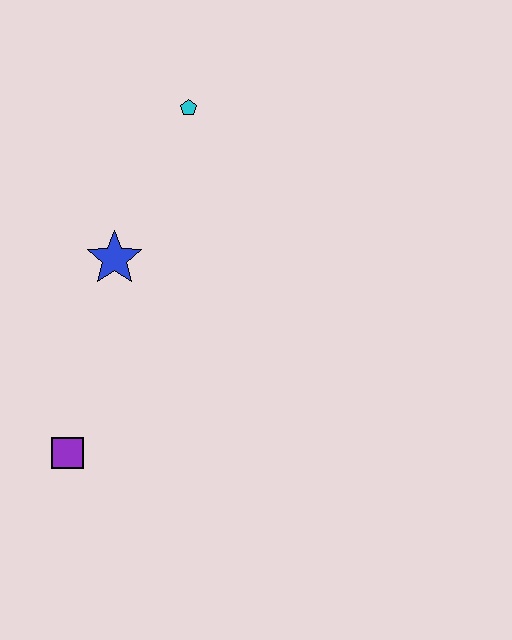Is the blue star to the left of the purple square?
No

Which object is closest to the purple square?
The blue star is closest to the purple square.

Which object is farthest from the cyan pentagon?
The purple square is farthest from the cyan pentagon.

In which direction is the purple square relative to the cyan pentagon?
The purple square is below the cyan pentagon.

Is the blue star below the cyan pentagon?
Yes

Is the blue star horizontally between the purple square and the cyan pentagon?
Yes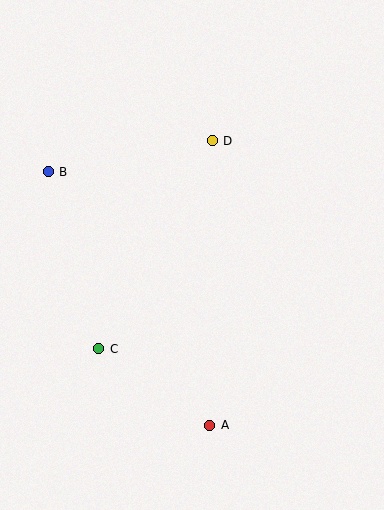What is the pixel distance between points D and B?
The distance between D and B is 167 pixels.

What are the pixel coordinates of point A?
Point A is at (210, 425).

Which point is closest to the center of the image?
Point D at (212, 141) is closest to the center.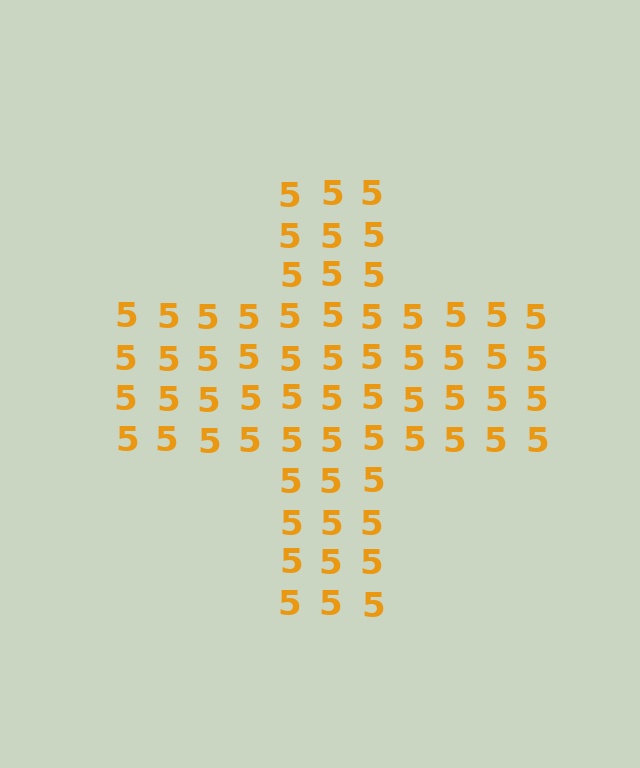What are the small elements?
The small elements are digit 5's.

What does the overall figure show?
The overall figure shows a cross.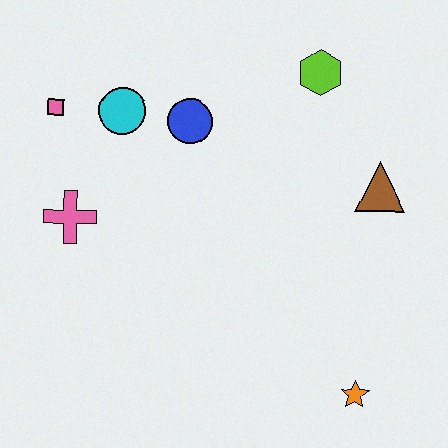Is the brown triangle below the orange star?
No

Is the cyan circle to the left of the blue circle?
Yes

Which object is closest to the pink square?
The cyan circle is closest to the pink square.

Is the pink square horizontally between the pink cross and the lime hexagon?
No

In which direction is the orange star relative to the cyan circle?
The orange star is below the cyan circle.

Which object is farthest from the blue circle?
The orange star is farthest from the blue circle.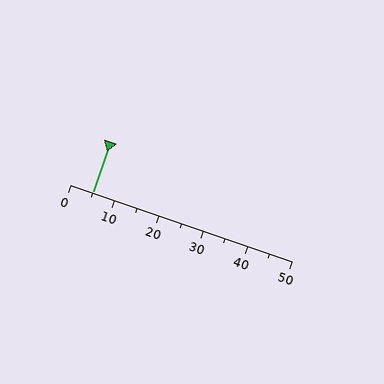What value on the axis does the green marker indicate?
The marker indicates approximately 5.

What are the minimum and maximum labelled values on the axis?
The axis runs from 0 to 50.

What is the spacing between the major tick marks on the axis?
The major ticks are spaced 10 apart.